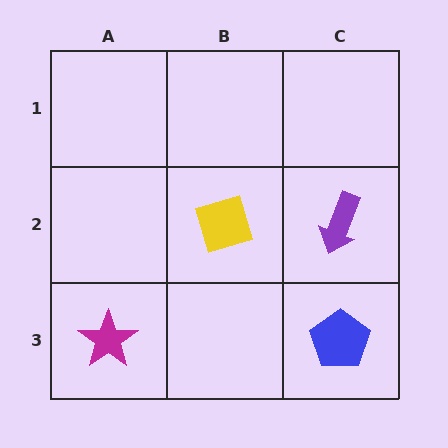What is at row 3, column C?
A blue pentagon.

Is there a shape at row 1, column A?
No, that cell is empty.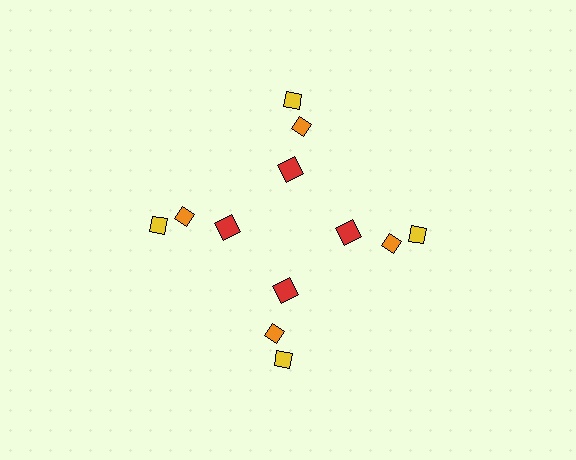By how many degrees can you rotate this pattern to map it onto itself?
The pattern maps onto itself every 90 degrees of rotation.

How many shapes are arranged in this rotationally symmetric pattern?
There are 12 shapes, arranged in 4 groups of 3.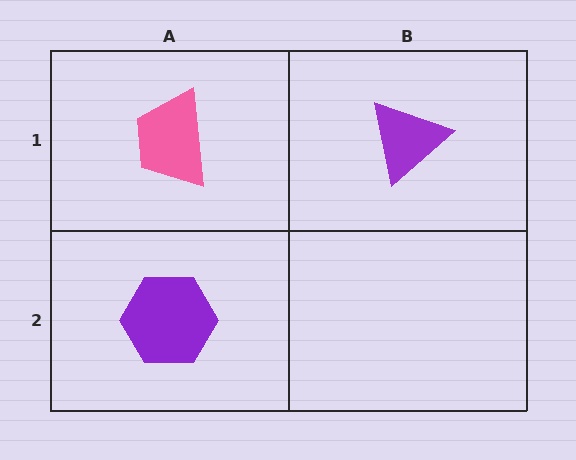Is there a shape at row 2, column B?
No, that cell is empty.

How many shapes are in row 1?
2 shapes.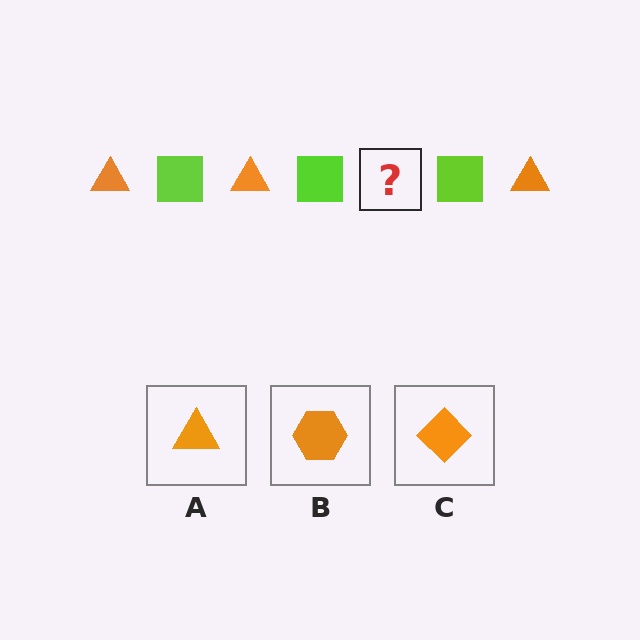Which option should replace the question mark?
Option A.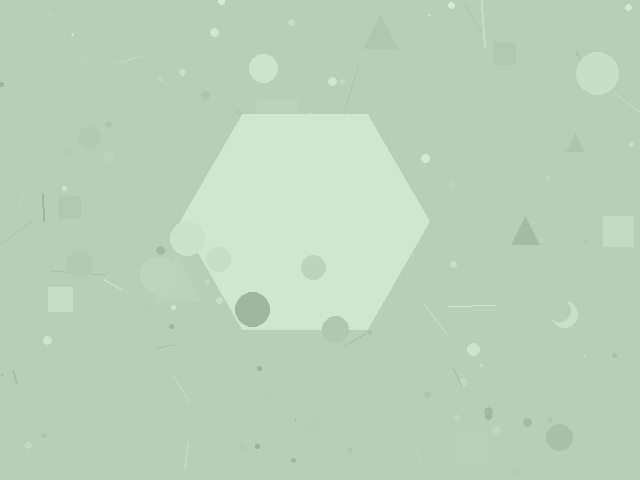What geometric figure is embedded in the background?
A hexagon is embedded in the background.